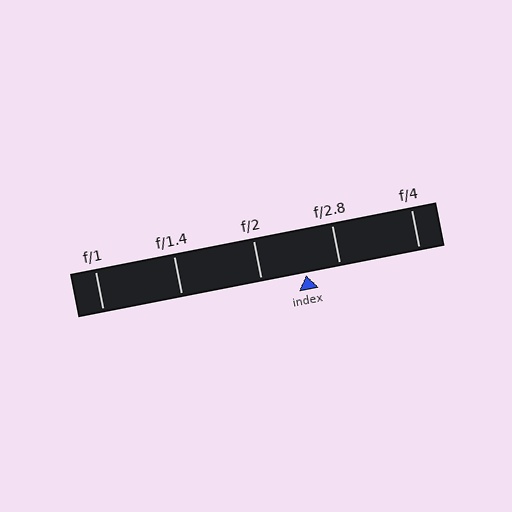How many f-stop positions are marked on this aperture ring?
There are 5 f-stop positions marked.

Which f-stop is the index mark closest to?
The index mark is closest to f/2.8.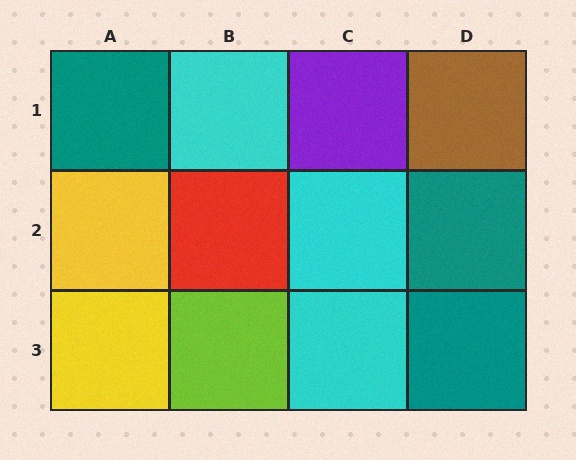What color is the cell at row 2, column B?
Red.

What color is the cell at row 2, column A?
Yellow.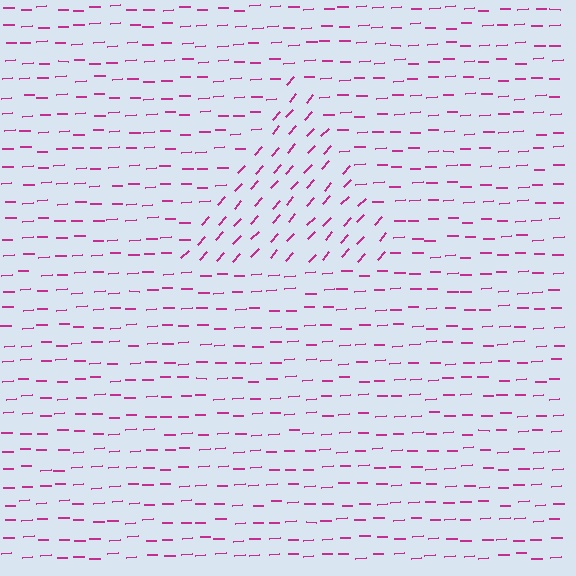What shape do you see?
I see a triangle.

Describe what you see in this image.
The image is filled with small magenta line segments. A triangle region in the image has lines oriented differently from the surrounding lines, creating a visible texture boundary.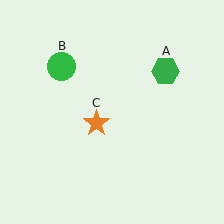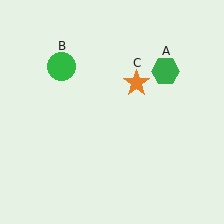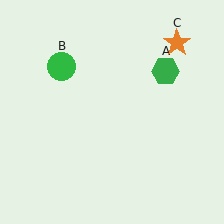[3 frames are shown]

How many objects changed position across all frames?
1 object changed position: orange star (object C).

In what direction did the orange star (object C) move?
The orange star (object C) moved up and to the right.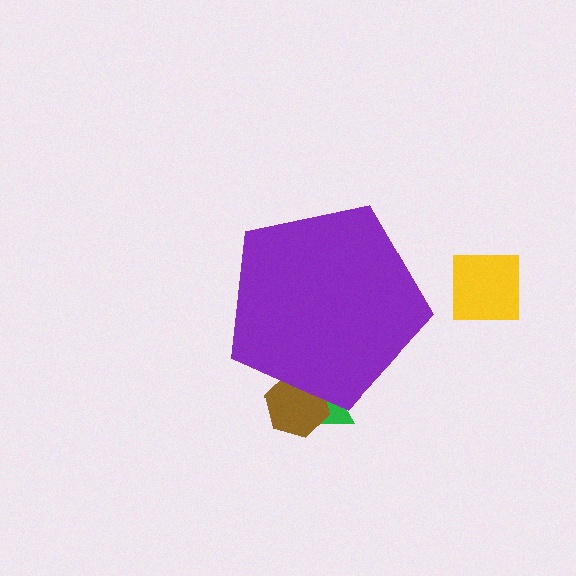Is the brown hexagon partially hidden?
Yes, the brown hexagon is partially hidden behind the purple pentagon.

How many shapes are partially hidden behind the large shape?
2 shapes are partially hidden.